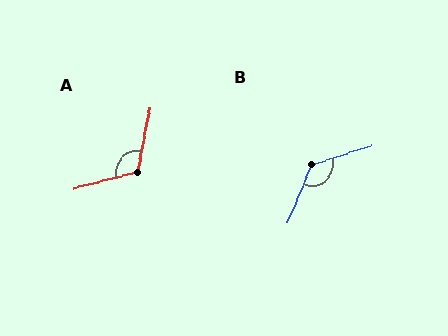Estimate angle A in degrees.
Approximately 116 degrees.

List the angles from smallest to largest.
A (116°), B (130°).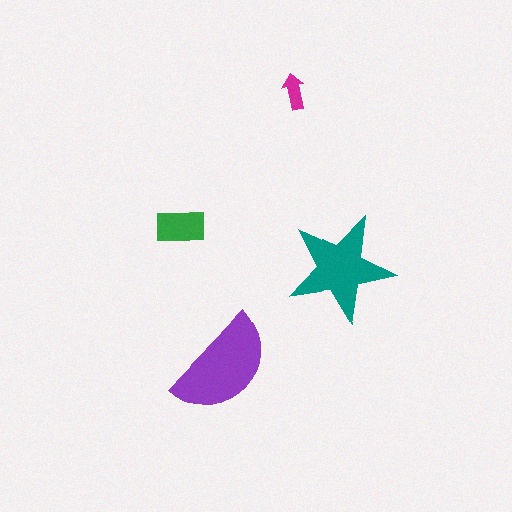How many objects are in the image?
There are 4 objects in the image.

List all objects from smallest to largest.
The magenta arrow, the green rectangle, the teal star, the purple semicircle.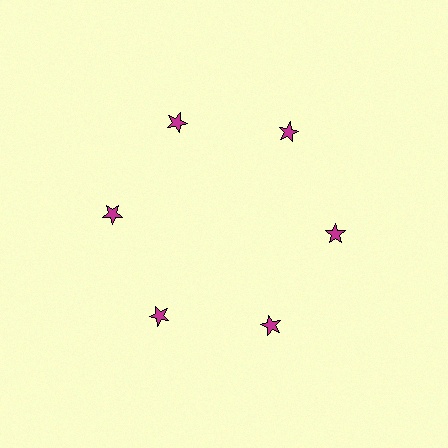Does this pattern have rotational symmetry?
Yes, this pattern has 6-fold rotational symmetry. It looks the same after rotating 60 degrees around the center.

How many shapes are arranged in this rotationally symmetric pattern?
There are 6 shapes, arranged in 6 groups of 1.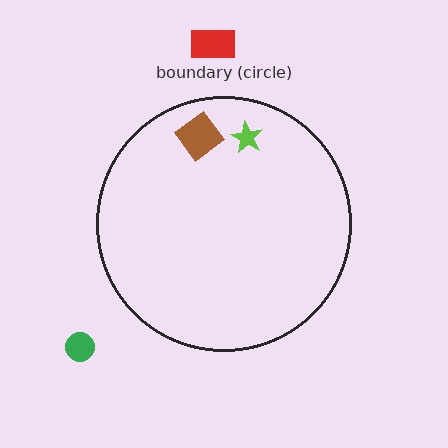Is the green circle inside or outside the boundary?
Outside.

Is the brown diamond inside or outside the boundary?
Inside.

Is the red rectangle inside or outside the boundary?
Outside.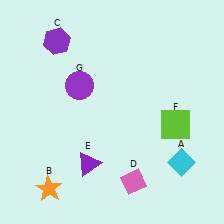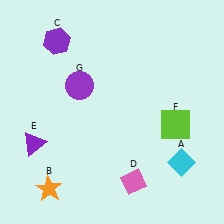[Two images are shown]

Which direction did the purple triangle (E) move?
The purple triangle (E) moved left.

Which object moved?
The purple triangle (E) moved left.